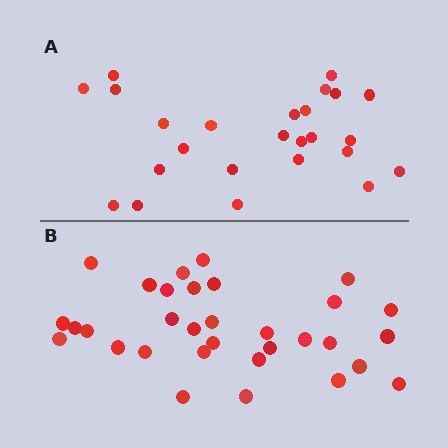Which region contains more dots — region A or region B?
Region B (the bottom region) has more dots.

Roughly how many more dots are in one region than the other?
Region B has roughly 8 or so more dots than region A.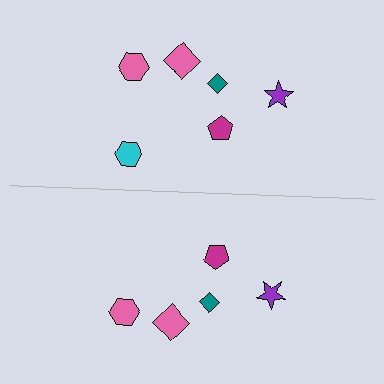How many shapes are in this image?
There are 11 shapes in this image.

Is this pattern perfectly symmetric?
No, the pattern is not perfectly symmetric. A cyan hexagon is missing from the bottom side.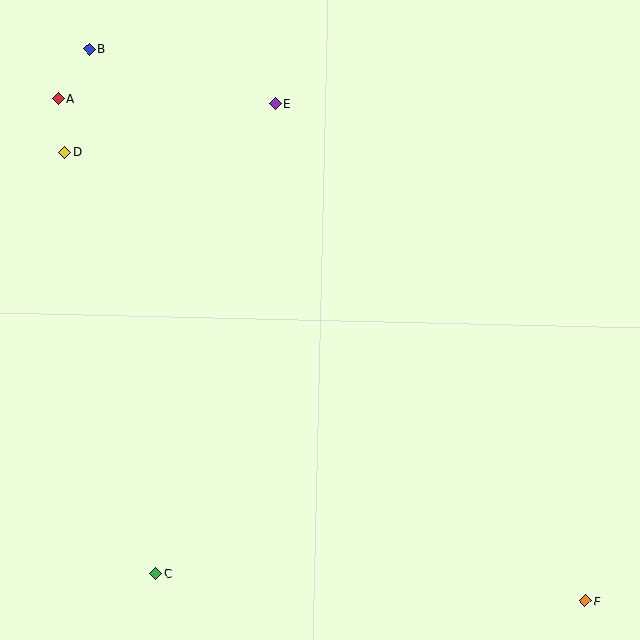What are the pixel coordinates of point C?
Point C is at (156, 574).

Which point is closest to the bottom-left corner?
Point C is closest to the bottom-left corner.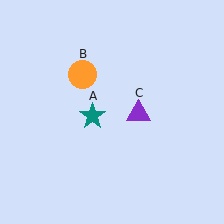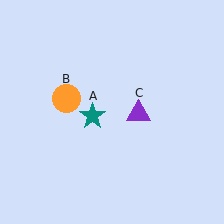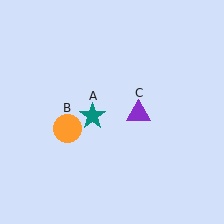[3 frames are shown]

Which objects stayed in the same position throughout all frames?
Teal star (object A) and purple triangle (object C) remained stationary.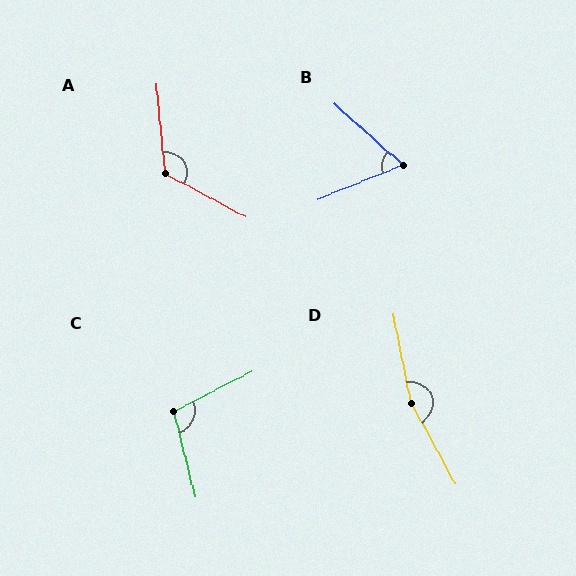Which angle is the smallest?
B, at approximately 64 degrees.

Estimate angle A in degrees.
Approximately 124 degrees.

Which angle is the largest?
D, at approximately 163 degrees.